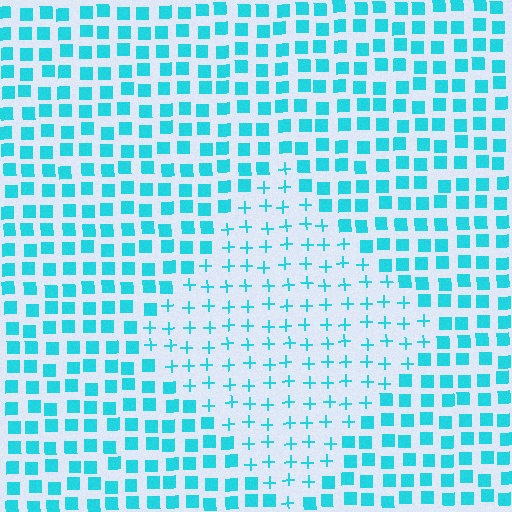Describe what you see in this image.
The image is filled with small cyan elements arranged in a uniform grid. A diamond-shaped region contains plus signs, while the surrounding area contains squares. The boundary is defined purely by the change in element shape.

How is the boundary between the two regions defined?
The boundary is defined by a change in element shape: plus signs inside vs. squares outside. All elements share the same color and spacing.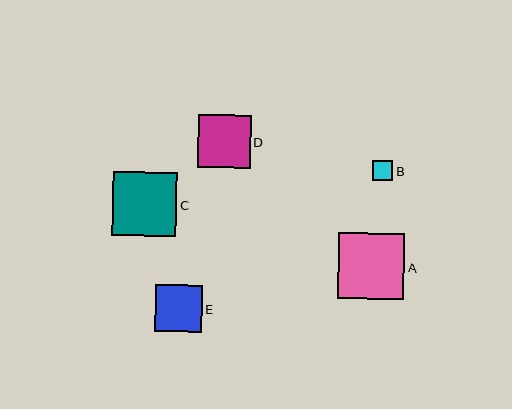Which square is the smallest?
Square B is the smallest with a size of approximately 20 pixels.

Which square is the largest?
Square A is the largest with a size of approximately 66 pixels.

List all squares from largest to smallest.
From largest to smallest: A, C, D, E, B.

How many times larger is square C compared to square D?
Square C is approximately 1.2 times the size of square D.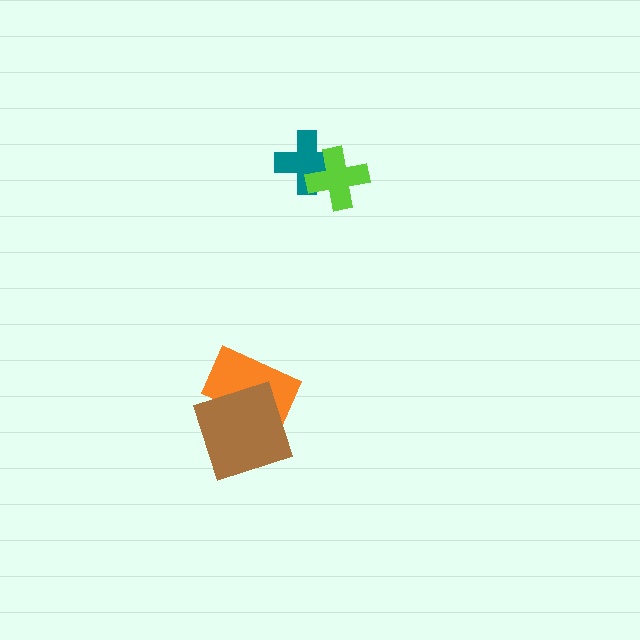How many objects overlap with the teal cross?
1 object overlaps with the teal cross.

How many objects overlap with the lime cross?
1 object overlaps with the lime cross.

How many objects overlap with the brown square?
1 object overlaps with the brown square.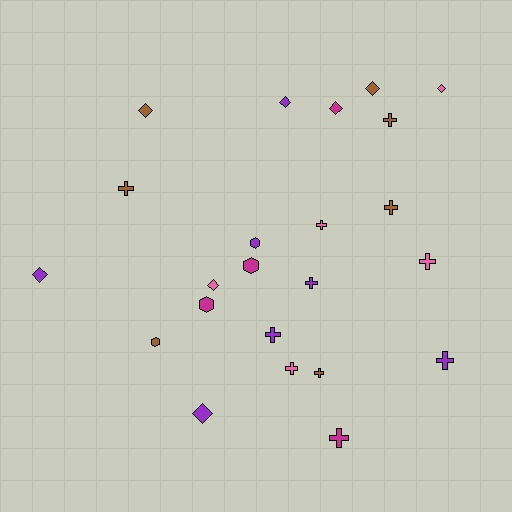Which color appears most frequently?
Brown, with 7 objects.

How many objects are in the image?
There are 23 objects.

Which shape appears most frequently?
Cross, with 11 objects.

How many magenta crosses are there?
There is 1 magenta cross.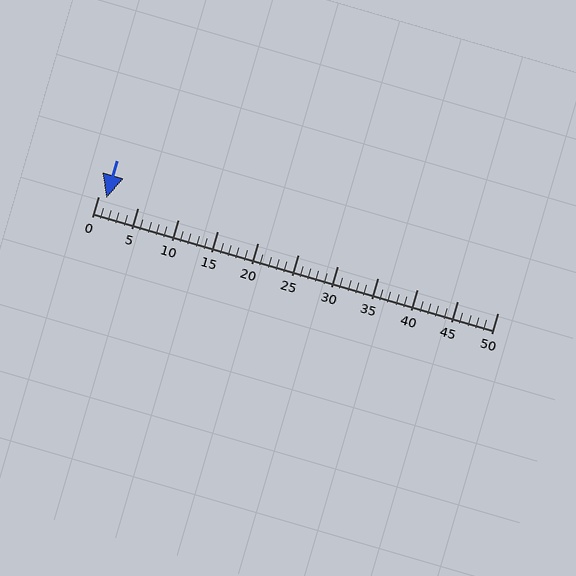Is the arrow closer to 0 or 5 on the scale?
The arrow is closer to 0.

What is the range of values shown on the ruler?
The ruler shows values from 0 to 50.